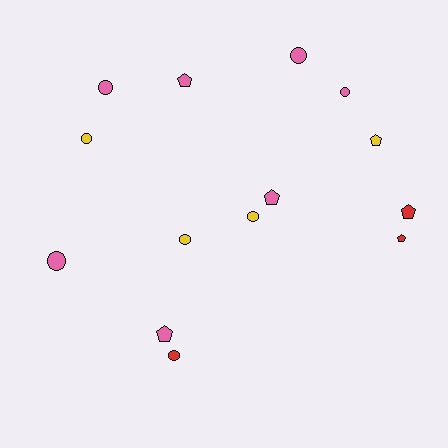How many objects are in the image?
There are 14 objects.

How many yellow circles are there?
There are 3 yellow circles.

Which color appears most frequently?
Pink, with 7 objects.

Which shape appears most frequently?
Circle, with 8 objects.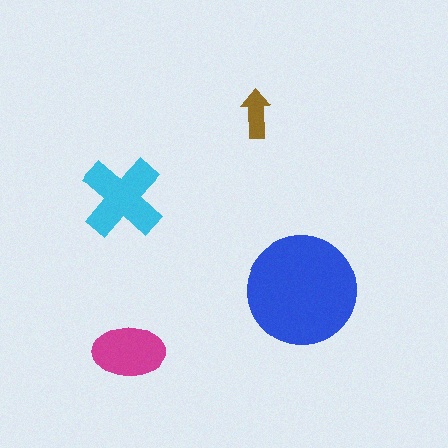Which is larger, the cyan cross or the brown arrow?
The cyan cross.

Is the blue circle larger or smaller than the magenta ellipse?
Larger.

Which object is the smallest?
The brown arrow.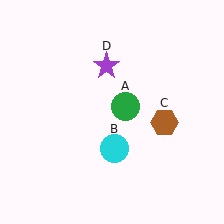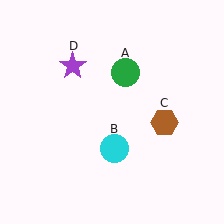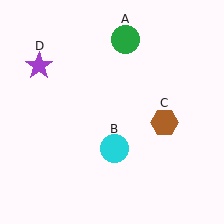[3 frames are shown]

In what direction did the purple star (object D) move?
The purple star (object D) moved left.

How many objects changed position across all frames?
2 objects changed position: green circle (object A), purple star (object D).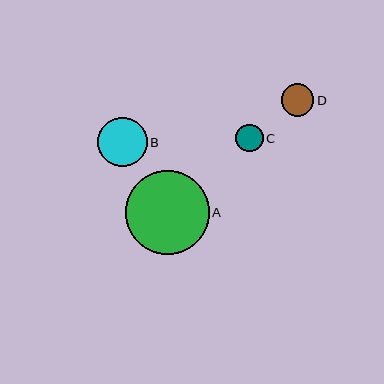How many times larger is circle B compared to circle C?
Circle B is approximately 1.8 times the size of circle C.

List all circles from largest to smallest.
From largest to smallest: A, B, D, C.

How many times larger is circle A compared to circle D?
Circle A is approximately 2.6 times the size of circle D.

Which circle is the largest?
Circle A is the largest with a size of approximately 84 pixels.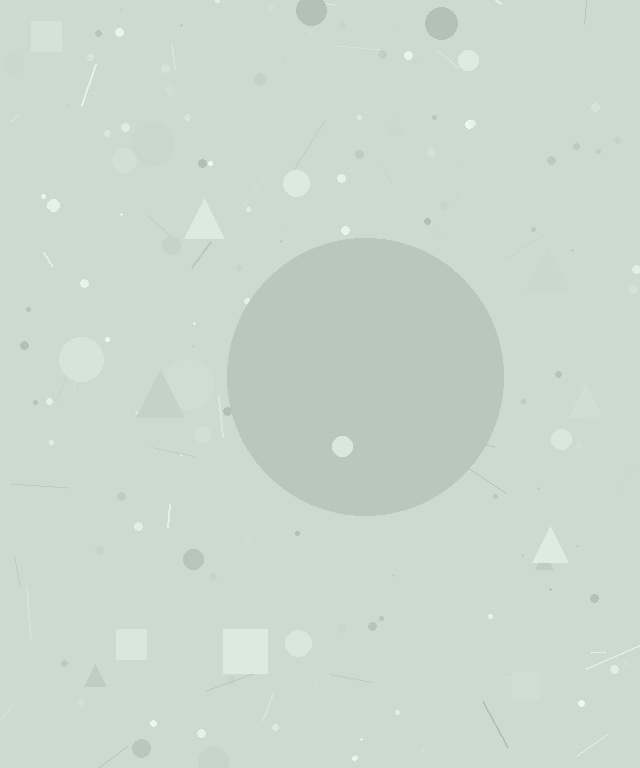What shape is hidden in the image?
A circle is hidden in the image.